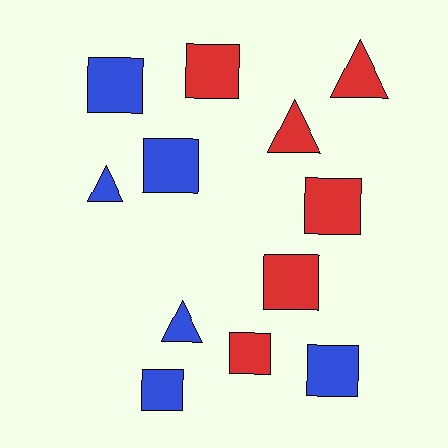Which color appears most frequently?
Blue, with 6 objects.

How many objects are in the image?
There are 12 objects.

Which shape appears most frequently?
Square, with 8 objects.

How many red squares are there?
There are 4 red squares.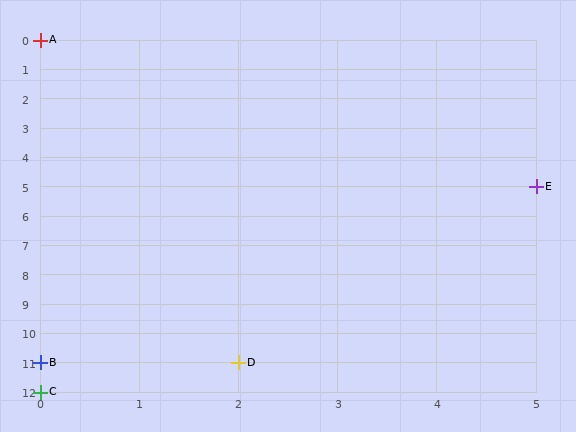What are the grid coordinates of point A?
Point A is at grid coordinates (0, 0).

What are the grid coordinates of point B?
Point B is at grid coordinates (0, 11).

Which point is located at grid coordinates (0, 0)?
Point A is at (0, 0).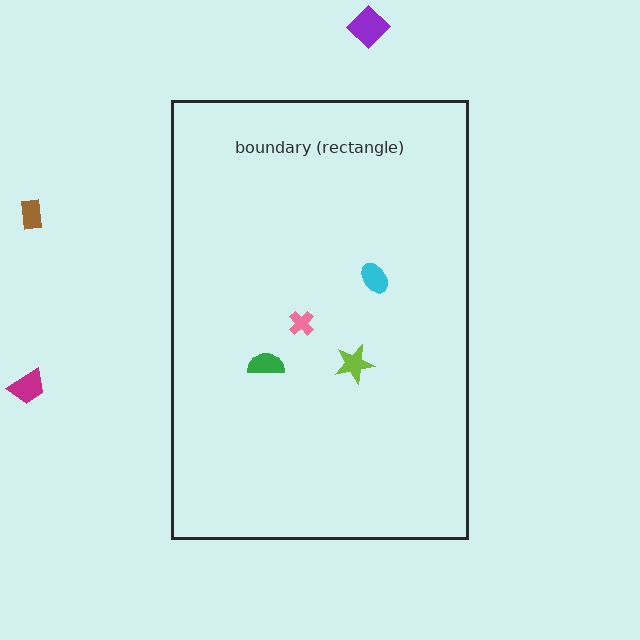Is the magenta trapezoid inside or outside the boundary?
Outside.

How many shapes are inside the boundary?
4 inside, 3 outside.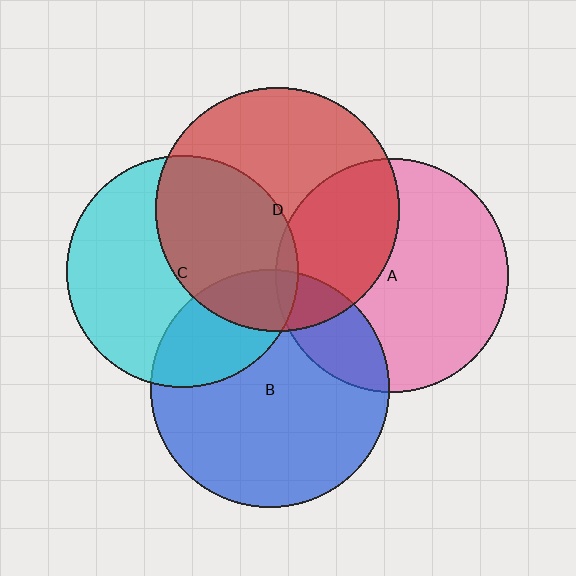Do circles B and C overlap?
Yes.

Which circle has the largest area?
Circle D (red).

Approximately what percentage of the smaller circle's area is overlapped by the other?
Approximately 25%.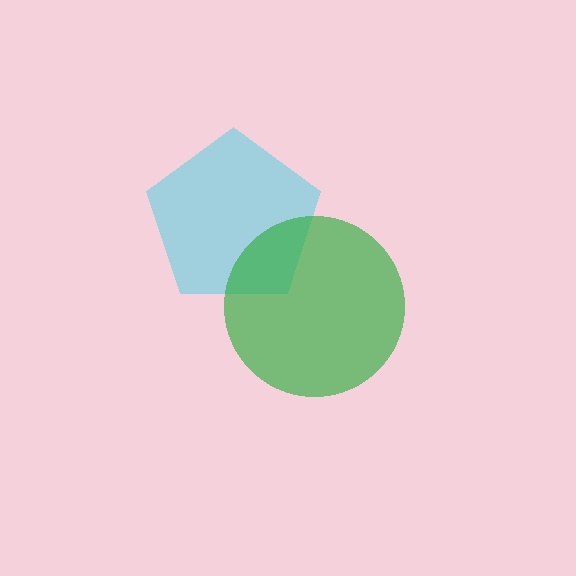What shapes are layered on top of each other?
The layered shapes are: a cyan pentagon, a green circle.